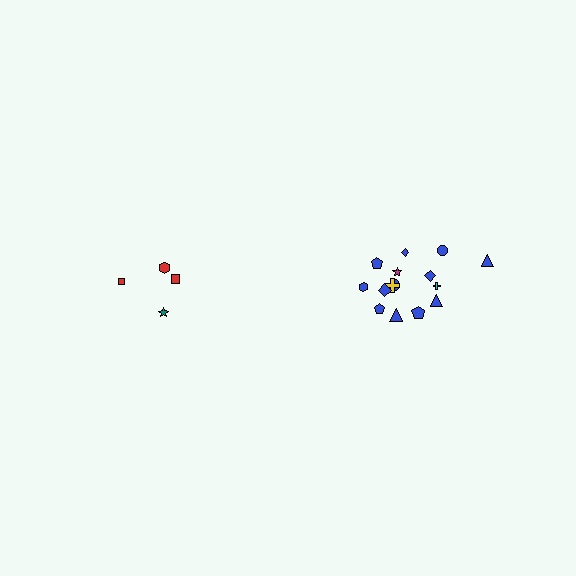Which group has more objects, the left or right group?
The right group.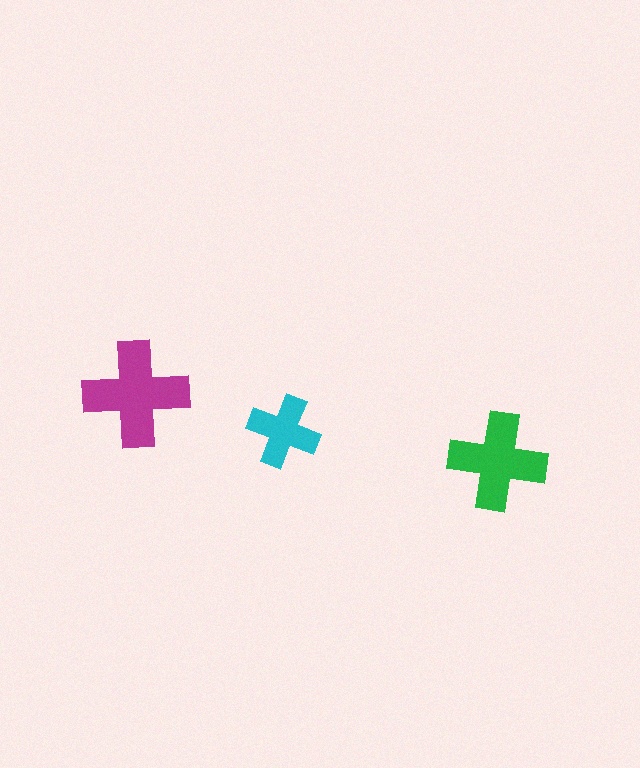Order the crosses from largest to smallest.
the magenta one, the green one, the cyan one.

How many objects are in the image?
There are 3 objects in the image.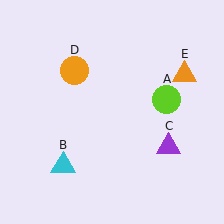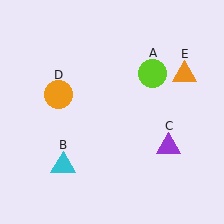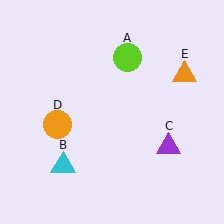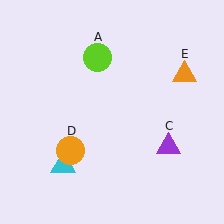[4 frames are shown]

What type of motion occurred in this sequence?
The lime circle (object A), orange circle (object D) rotated counterclockwise around the center of the scene.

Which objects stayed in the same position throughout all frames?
Cyan triangle (object B) and purple triangle (object C) and orange triangle (object E) remained stationary.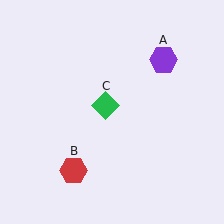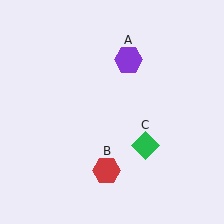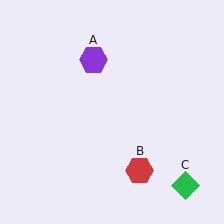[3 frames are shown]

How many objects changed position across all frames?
3 objects changed position: purple hexagon (object A), red hexagon (object B), green diamond (object C).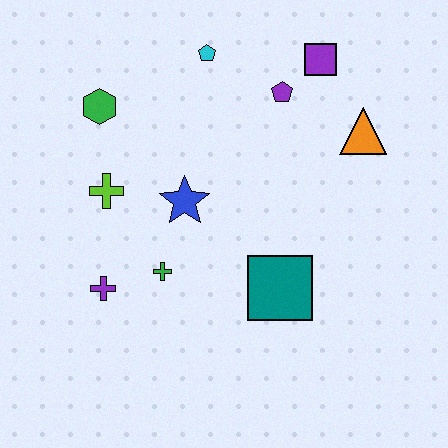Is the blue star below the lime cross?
Yes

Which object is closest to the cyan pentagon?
The purple pentagon is closest to the cyan pentagon.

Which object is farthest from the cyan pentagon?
The purple cross is farthest from the cyan pentagon.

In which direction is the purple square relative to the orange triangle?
The purple square is above the orange triangle.